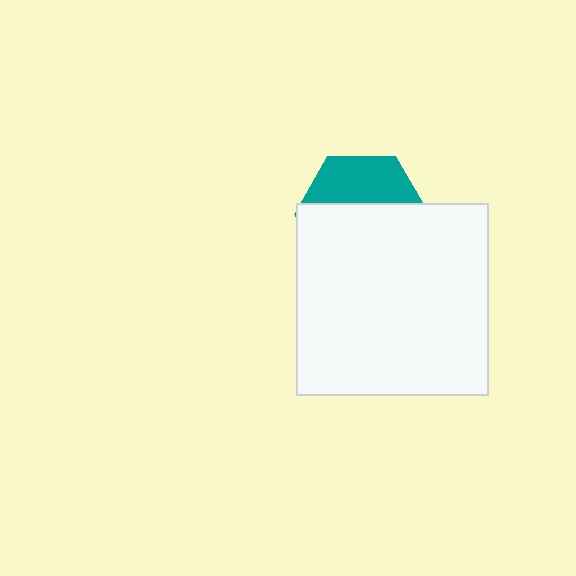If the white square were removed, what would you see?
You would see the complete teal hexagon.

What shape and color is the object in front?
The object in front is a white square.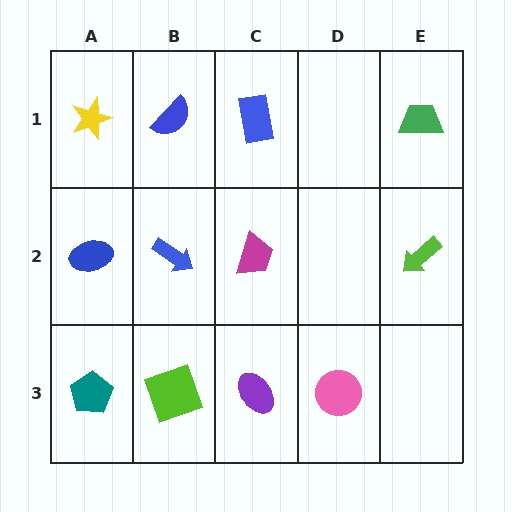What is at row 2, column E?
A lime arrow.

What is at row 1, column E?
A green trapezoid.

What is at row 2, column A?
A blue ellipse.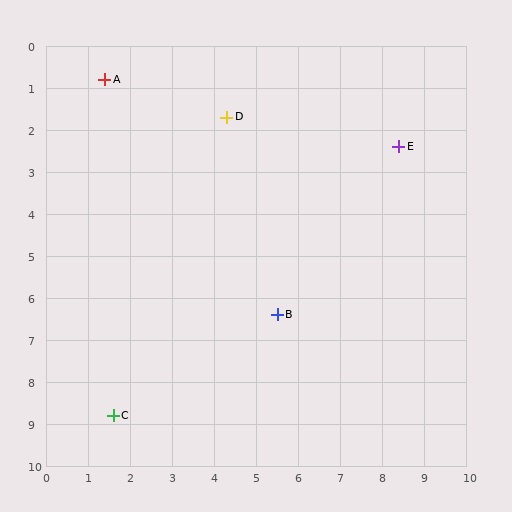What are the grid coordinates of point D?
Point D is at approximately (4.3, 1.7).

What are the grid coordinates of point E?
Point E is at approximately (8.4, 2.4).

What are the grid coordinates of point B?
Point B is at approximately (5.5, 6.4).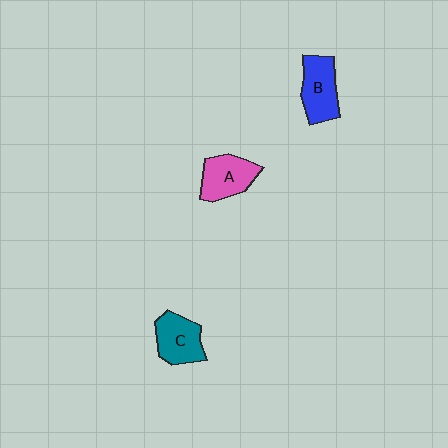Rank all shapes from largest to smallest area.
From largest to smallest: B (blue), A (pink), C (teal).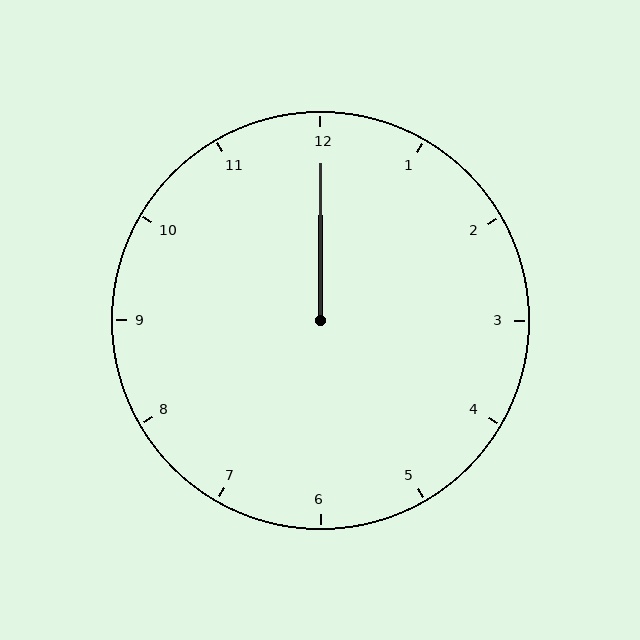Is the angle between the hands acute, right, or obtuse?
It is acute.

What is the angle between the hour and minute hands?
Approximately 0 degrees.